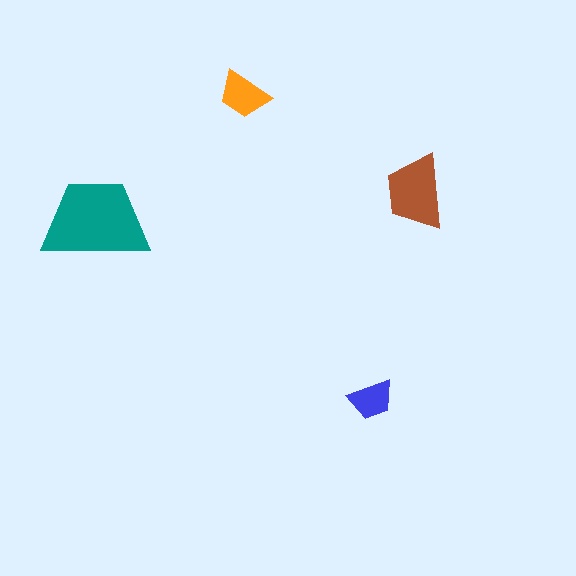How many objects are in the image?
There are 4 objects in the image.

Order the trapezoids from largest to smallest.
the teal one, the brown one, the orange one, the blue one.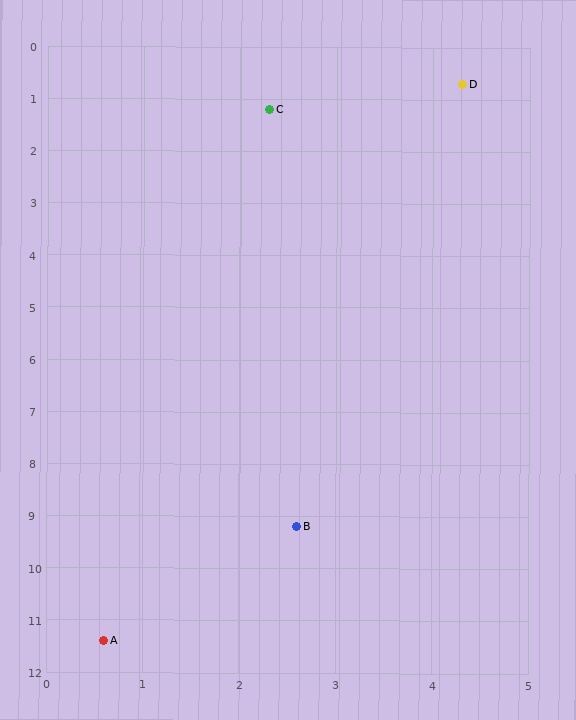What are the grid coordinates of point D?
Point D is at approximately (4.3, 0.7).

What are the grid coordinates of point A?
Point A is at approximately (0.6, 11.4).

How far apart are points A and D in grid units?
Points A and D are about 11.3 grid units apart.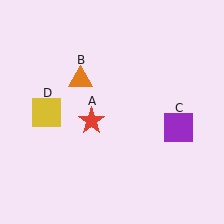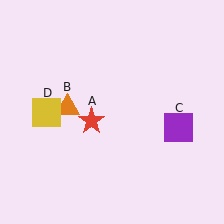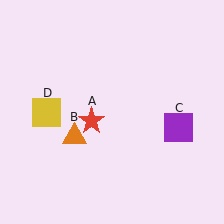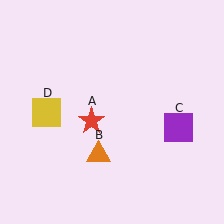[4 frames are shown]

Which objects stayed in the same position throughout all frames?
Red star (object A) and purple square (object C) and yellow square (object D) remained stationary.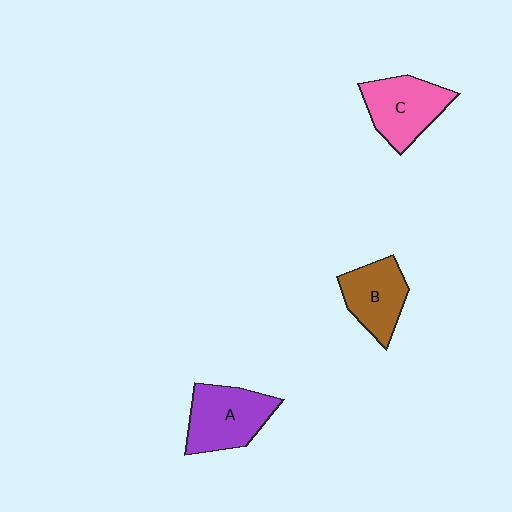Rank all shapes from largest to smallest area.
From largest to smallest: A (purple), C (pink), B (brown).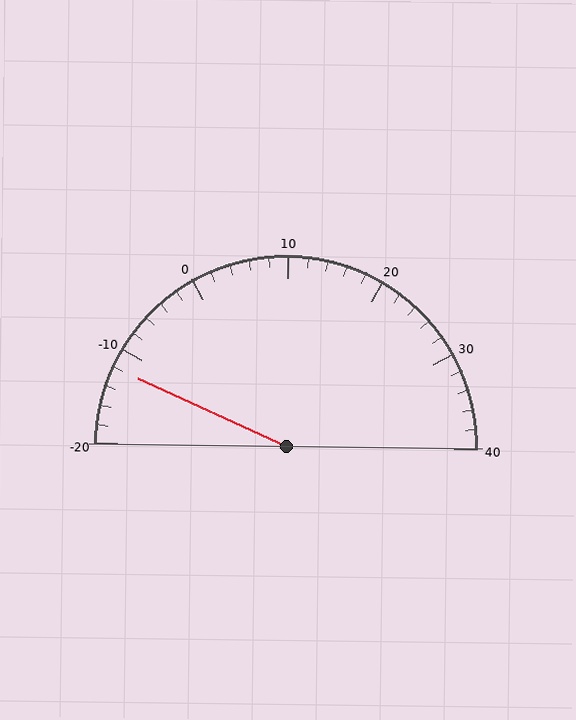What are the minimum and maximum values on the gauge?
The gauge ranges from -20 to 40.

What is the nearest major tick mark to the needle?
The nearest major tick mark is -10.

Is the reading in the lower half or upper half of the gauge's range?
The reading is in the lower half of the range (-20 to 40).